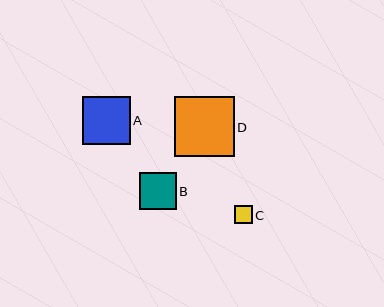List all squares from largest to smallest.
From largest to smallest: D, A, B, C.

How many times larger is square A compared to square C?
Square A is approximately 2.6 times the size of square C.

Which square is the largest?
Square D is the largest with a size of approximately 60 pixels.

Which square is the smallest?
Square C is the smallest with a size of approximately 18 pixels.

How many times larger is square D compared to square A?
Square D is approximately 1.3 times the size of square A.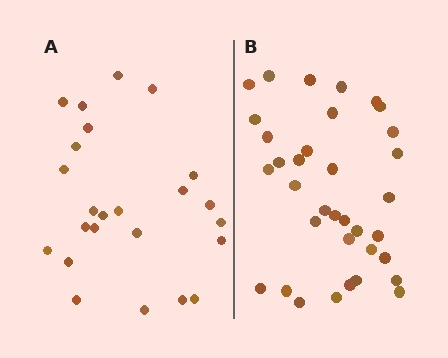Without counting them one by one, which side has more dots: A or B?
Region B (the right region) has more dots.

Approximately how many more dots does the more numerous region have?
Region B has roughly 12 or so more dots than region A.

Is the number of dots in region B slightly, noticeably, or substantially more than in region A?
Region B has substantially more. The ratio is roughly 1.5 to 1.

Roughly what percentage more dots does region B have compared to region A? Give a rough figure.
About 45% more.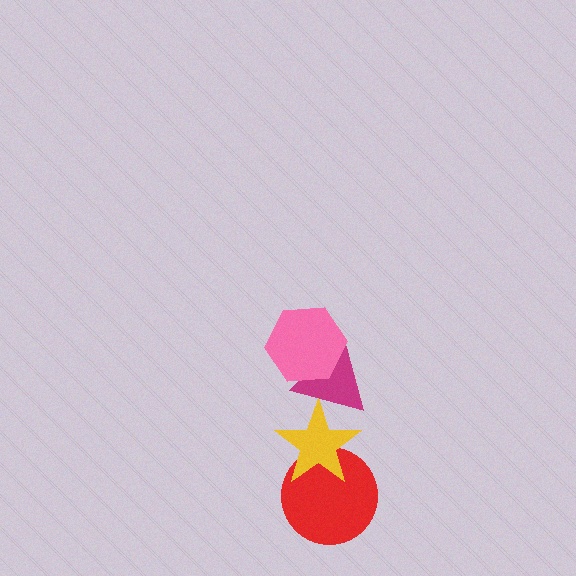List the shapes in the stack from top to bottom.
From top to bottom: the pink hexagon, the magenta triangle, the yellow star, the red circle.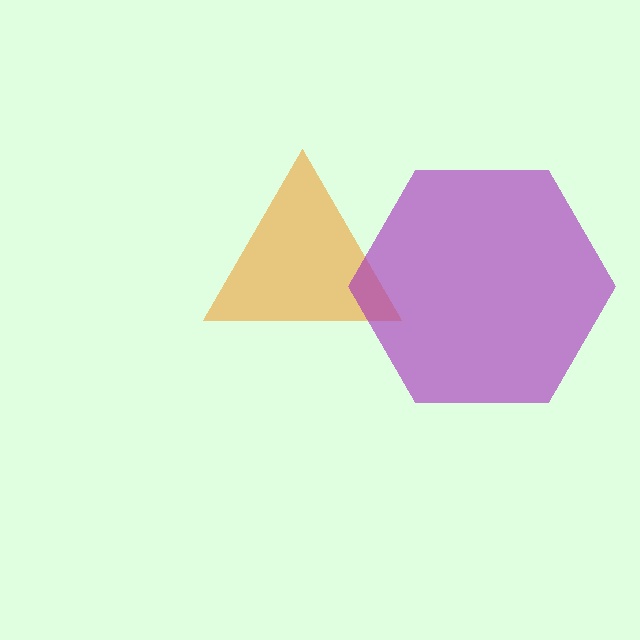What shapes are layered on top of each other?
The layered shapes are: an orange triangle, a purple hexagon.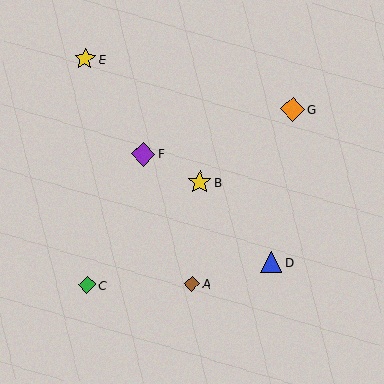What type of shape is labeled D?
Shape D is a blue triangle.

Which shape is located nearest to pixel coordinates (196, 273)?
The brown diamond (labeled A) at (192, 284) is nearest to that location.